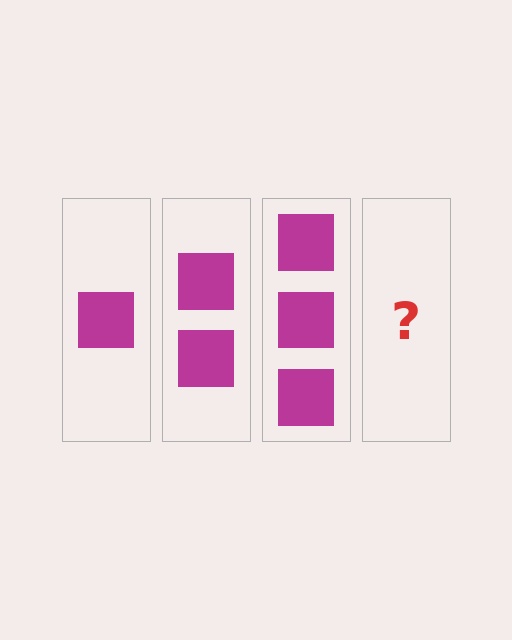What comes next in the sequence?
The next element should be 4 squares.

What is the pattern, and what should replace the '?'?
The pattern is that each step adds one more square. The '?' should be 4 squares.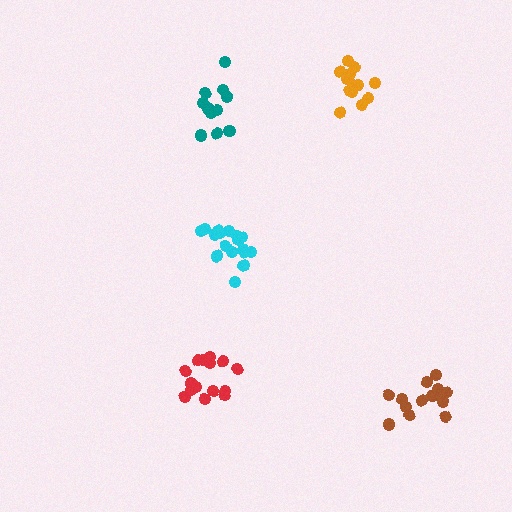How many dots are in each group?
Group 1: 15 dots, Group 2: 13 dots, Group 3: 17 dots, Group 4: 14 dots, Group 5: 12 dots (71 total).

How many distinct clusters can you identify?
There are 5 distinct clusters.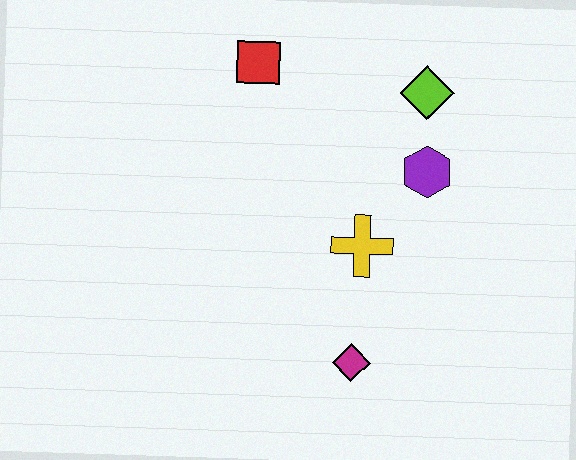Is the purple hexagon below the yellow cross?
No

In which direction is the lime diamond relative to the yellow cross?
The lime diamond is above the yellow cross.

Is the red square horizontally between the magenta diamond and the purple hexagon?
No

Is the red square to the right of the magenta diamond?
No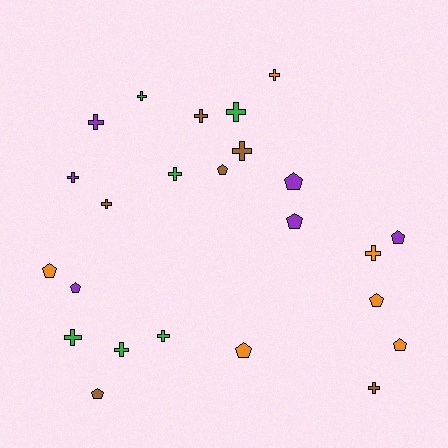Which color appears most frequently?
Green, with 6 objects.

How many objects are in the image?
There are 24 objects.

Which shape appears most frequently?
Cross, with 14 objects.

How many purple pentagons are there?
There are 4 purple pentagons.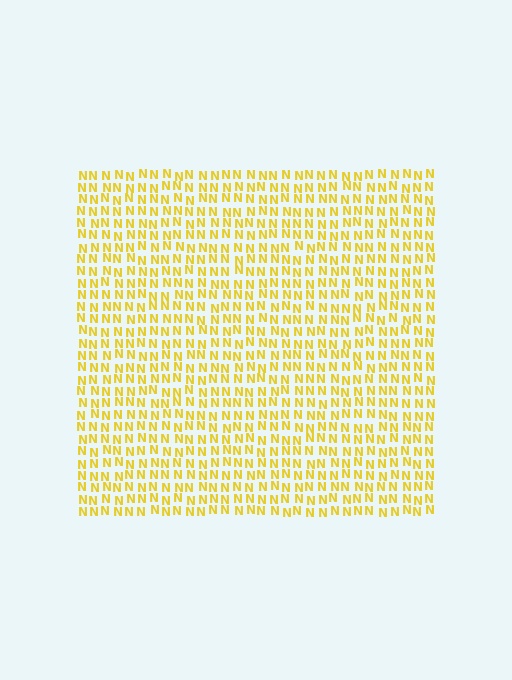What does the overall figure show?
The overall figure shows a square.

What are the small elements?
The small elements are letter N's.